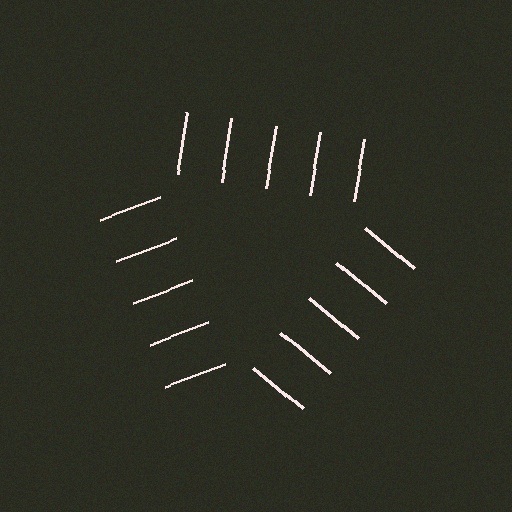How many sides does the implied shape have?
3 sides — the line-ends trace a triangle.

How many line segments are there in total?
15 — 5 along each of the 3 edges.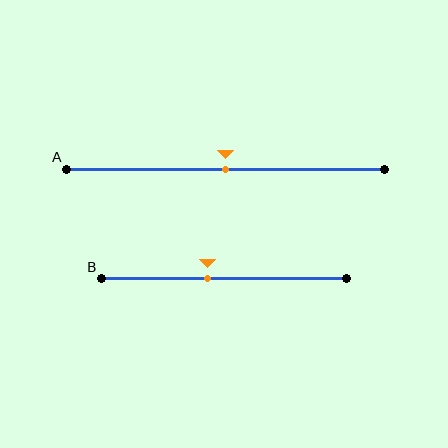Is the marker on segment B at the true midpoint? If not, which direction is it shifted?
No, the marker on segment B is shifted to the left by about 7% of the segment length.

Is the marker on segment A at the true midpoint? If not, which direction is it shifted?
Yes, the marker on segment A is at the true midpoint.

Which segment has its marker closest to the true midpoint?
Segment A has its marker closest to the true midpoint.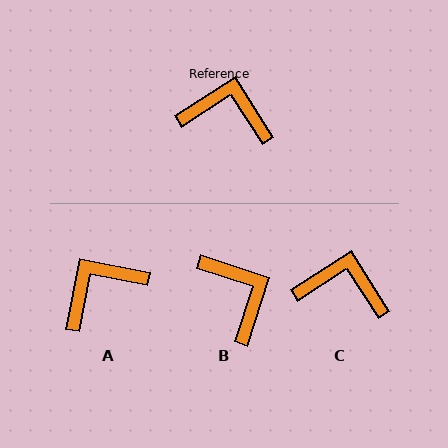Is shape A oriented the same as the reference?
No, it is off by about 46 degrees.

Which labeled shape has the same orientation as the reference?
C.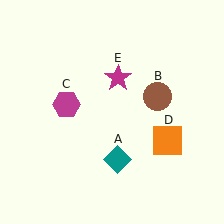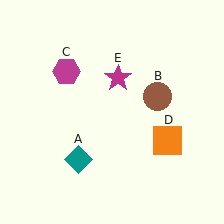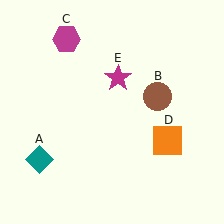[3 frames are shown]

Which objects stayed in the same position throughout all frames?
Brown circle (object B) and orange square (object D) and magenta star (object E) remained stationary.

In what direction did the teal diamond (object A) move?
The teal diamond (object A) moved left.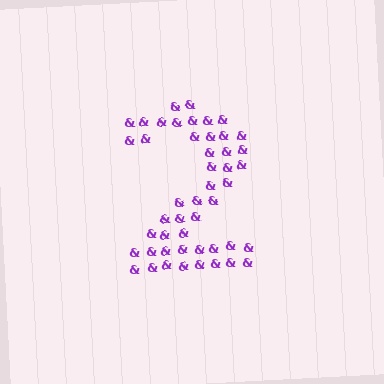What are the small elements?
The small elements are ampersands.